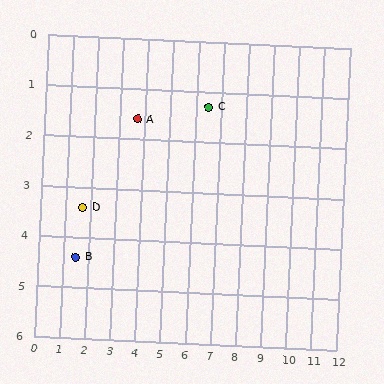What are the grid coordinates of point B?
Point B is at approximately (1.5, 4.4).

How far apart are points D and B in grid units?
Points D and B are about 1.0 grid units apart.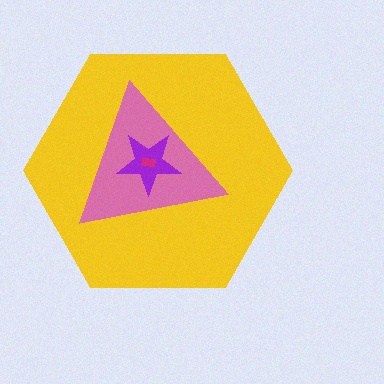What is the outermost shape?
The yellow hexagon.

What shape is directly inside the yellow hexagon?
The pink triangle.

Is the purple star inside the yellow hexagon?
Yes.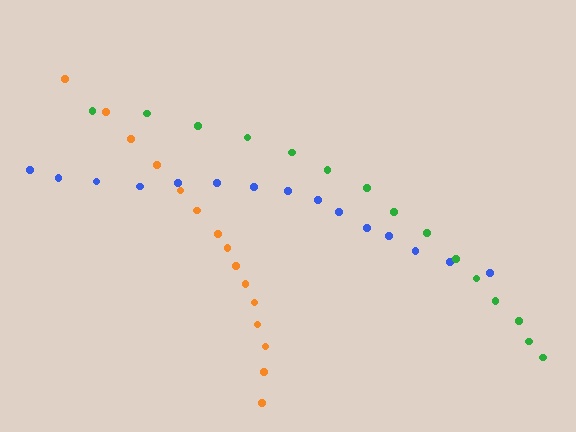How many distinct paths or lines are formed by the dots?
There are 3 distinct paths.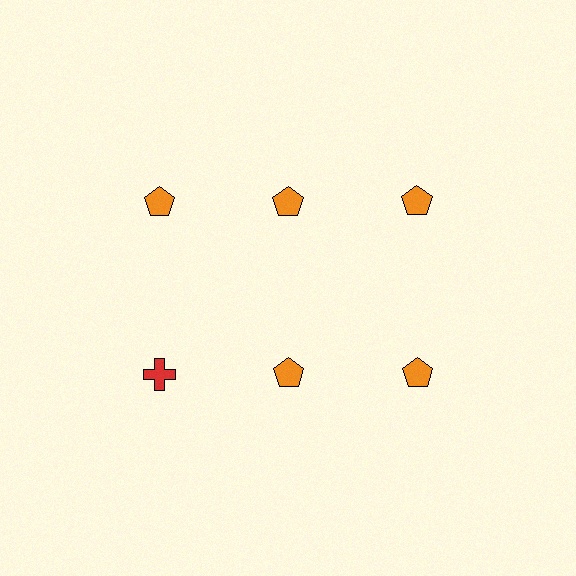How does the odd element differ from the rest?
It differs in both color (red instead of orange) and shape (cross instead of pentagon).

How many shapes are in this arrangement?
There are 6 shapes arranged in a grid pattern.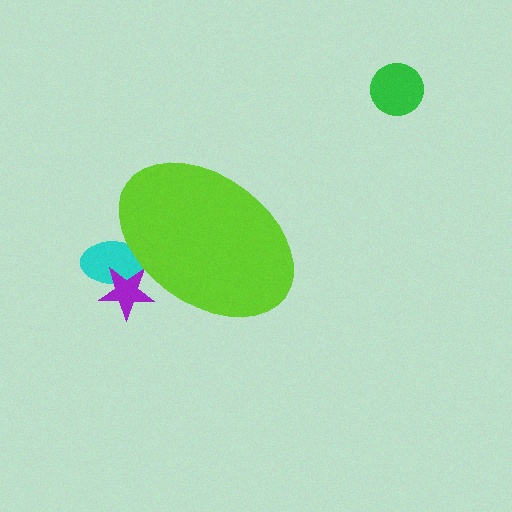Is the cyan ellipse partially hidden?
Yes, the cyan ellipse is partially hidden behind the lime ellipse.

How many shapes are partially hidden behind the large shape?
2 shapes are partially hidden.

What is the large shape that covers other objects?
A lime ellipse.